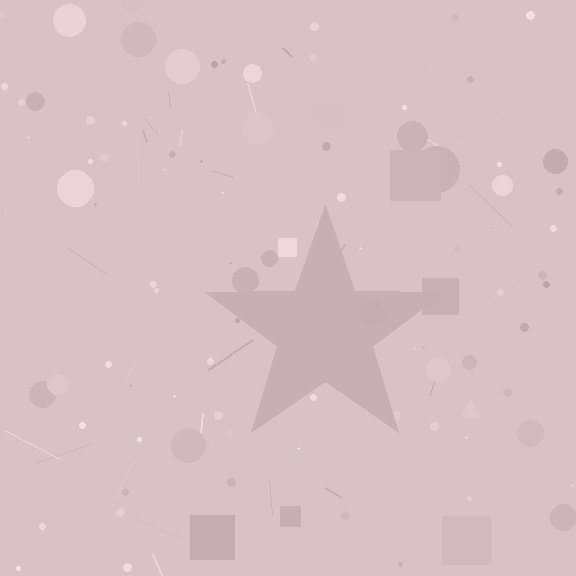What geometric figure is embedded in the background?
A star is embedded in the background.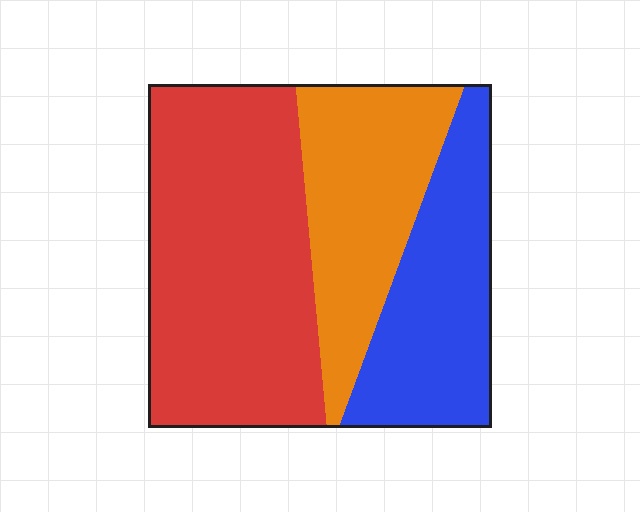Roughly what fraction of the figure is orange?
Orange covers 26% of the figure.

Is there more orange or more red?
Red.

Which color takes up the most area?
Red, at roughly 45%.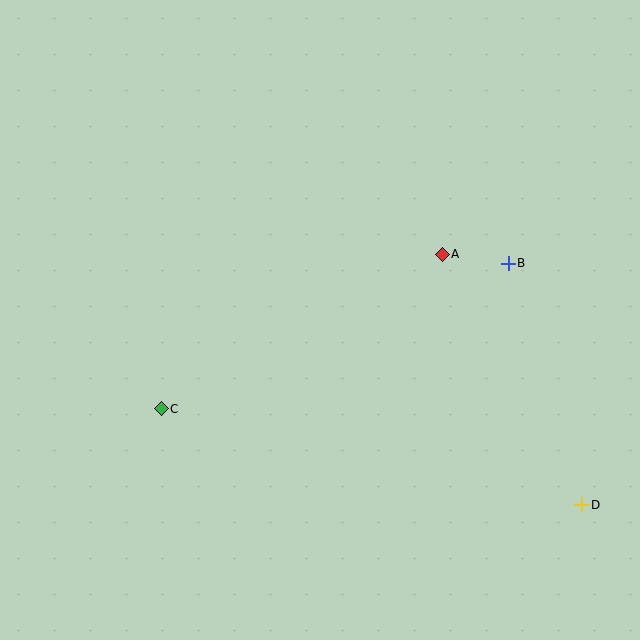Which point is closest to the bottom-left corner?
Point C is closest to the bottom-left corner.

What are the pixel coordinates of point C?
Point C is at (161, 409).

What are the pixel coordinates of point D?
Point D is at (582, 505).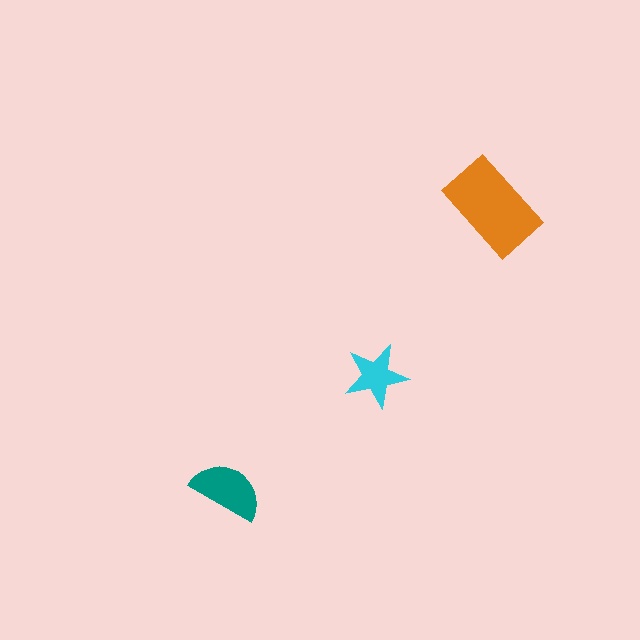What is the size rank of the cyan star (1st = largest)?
3rd.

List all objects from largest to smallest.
The orange rectangle, the teal semicircle, the cyan star.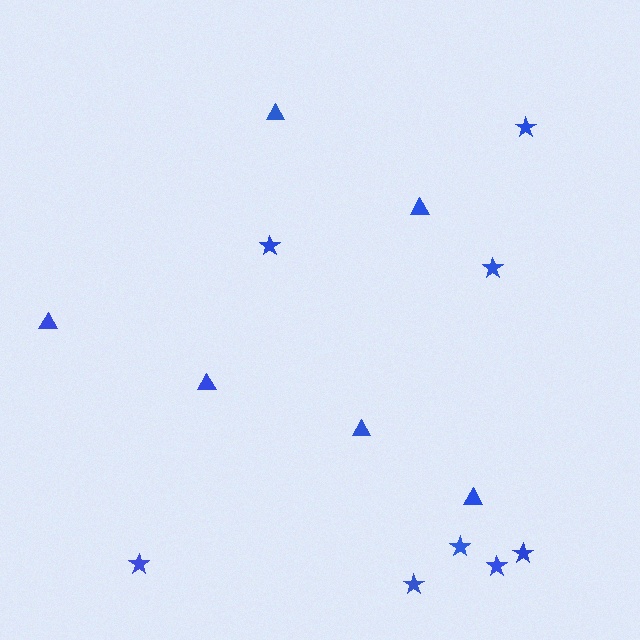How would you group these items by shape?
There are 2 groups: one group of triangles (6) and one group of stars (8).